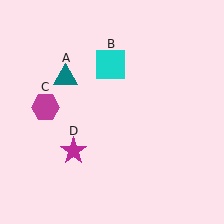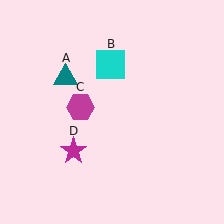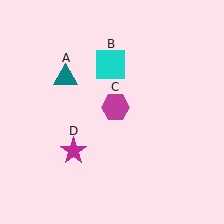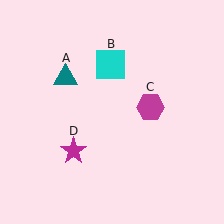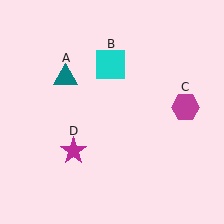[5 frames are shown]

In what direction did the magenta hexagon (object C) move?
The magenta hexagon (object C) moved right.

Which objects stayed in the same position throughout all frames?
Teal triangle (object A) and cyan square (object B) and magenta star (object D) remained stationary.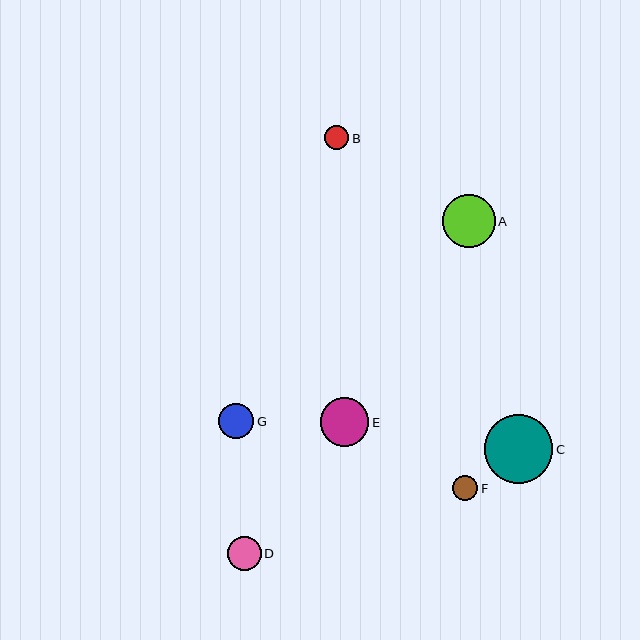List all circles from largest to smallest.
From largest to smallest: C, A, E, G, D, F, B.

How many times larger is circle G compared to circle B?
Circle G is approximately 1.4 times the size of circle B.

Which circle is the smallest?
Circle B is the smallest with a size of approximately 25 pixels.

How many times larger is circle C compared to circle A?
Circle C is approximately 1.3 times the size of circle A.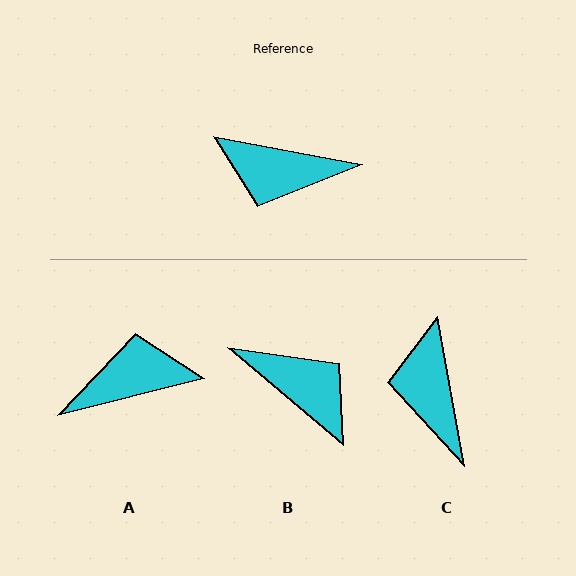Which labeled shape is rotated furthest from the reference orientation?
A, about 155 degrees away.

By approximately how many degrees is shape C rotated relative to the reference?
Approximately 69 degrees clockwise.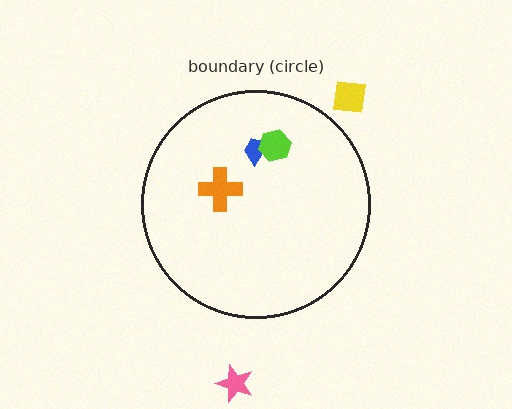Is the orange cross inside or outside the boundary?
Inside.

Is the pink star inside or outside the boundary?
Outside.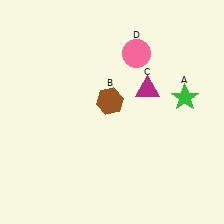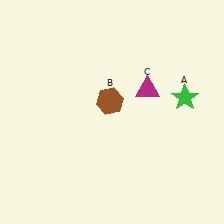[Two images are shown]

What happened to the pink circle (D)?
The pink circle (D) was removed in Image 2. It was in the top-right area of Image 1.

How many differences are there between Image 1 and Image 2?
There is 1 difference between the two images.